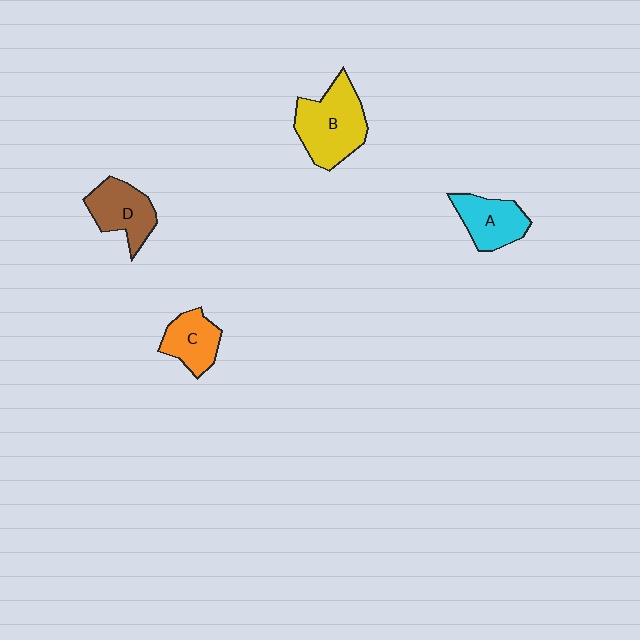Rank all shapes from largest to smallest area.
From largest to smallest: B (yellow), D (brown), A (cyan), C (orange).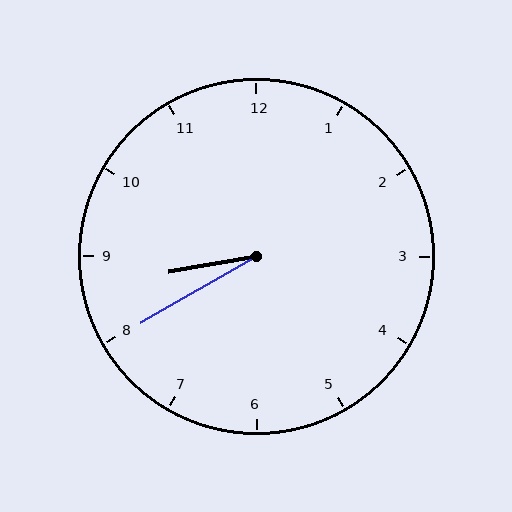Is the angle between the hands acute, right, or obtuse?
It is acute.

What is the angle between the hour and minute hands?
Approximately 20 degrees.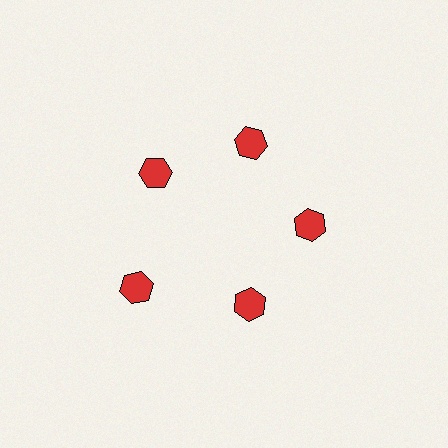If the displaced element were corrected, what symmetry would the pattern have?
It would have 5-fold rotational symmetry — the pattern would map onto itself every 72 degrees.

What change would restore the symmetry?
The symmetry would be restored by moving it inward, back onto the ring so that all 5 hexagons sit at equal angles and equal distance from the center.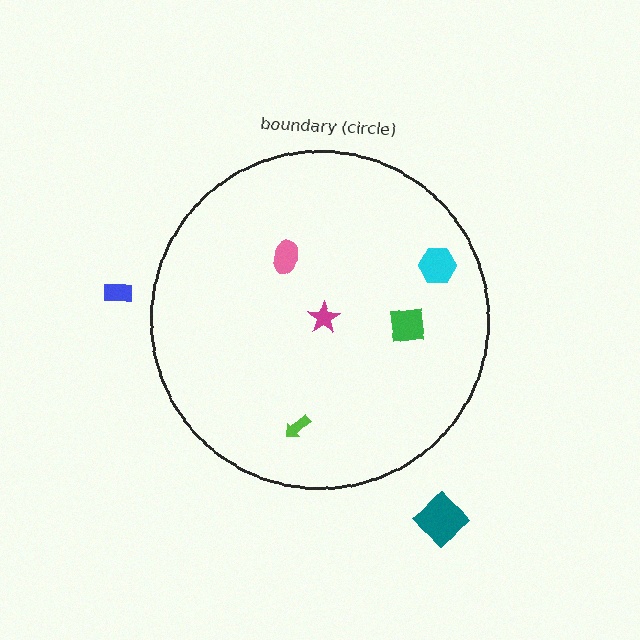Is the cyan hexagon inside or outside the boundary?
Inside.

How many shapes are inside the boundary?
5 inside, 2 outside.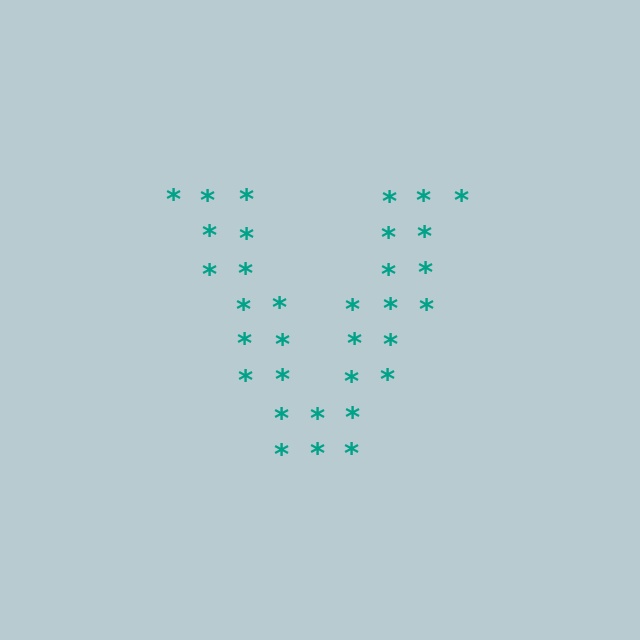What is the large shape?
The large shape is the letter V.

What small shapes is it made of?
It is made of small asterisks.